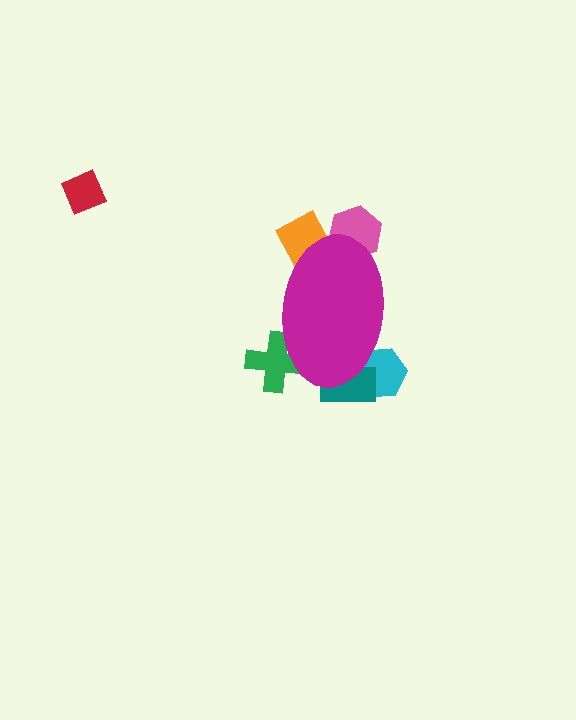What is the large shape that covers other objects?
A magenta ellipse.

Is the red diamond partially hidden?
No, the red diamond is fully visible.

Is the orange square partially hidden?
Yes, the orange square is partially hidden behind the magenta ellipse.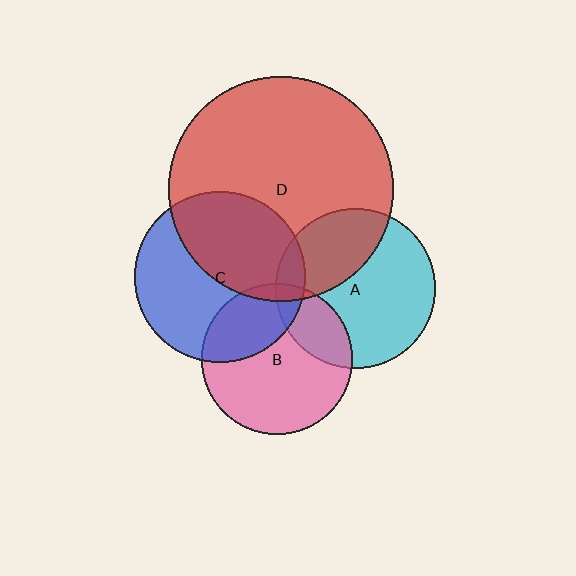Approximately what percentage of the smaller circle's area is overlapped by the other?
Approximately 10%.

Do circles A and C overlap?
Yes.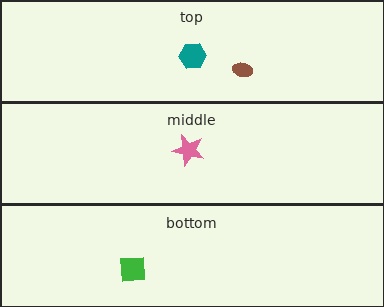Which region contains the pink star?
The middle region.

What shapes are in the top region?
The brown ellipse, the teal hexagon.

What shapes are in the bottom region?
The green square.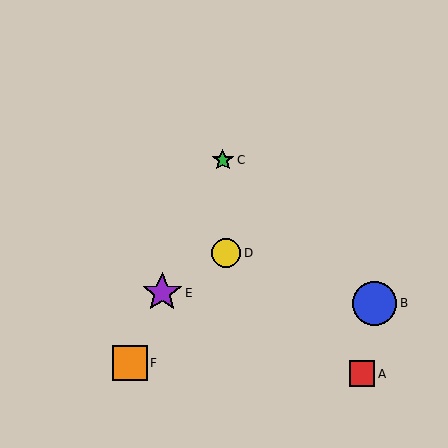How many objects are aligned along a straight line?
3 objects (C, E, F) are aligned along a straight line.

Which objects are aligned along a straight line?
Objects C, E, F are aligned along a straight line.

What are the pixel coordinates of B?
Object B is at (375, 303).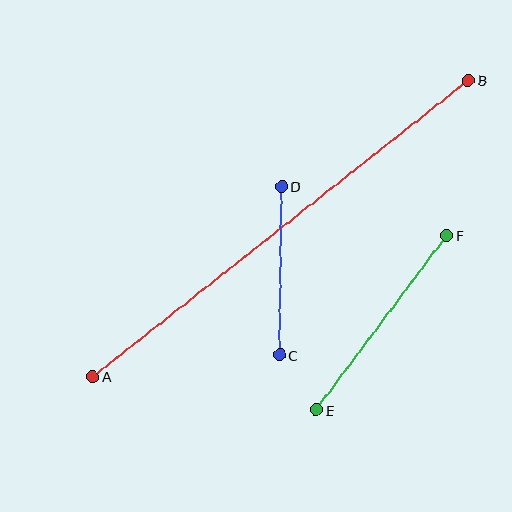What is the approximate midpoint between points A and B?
The midpoint is at approximately (280, 228) pixels.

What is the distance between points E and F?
The distance is approximately 218 pixels.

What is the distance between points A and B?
The distance is approximately 479 pixels.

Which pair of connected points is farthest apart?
Points A and B are farthest apart.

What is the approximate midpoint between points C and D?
The midpoint is at approximately (281, 271) pixels.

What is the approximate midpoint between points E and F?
The midpoint is at approximately (382, 322) pixels.